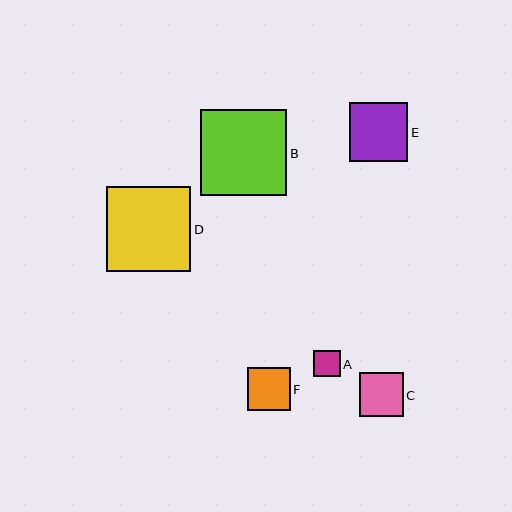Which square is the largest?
Square B is the largest with a size of approximately 86 pixels.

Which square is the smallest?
Square A is the smallest with a size of approximately 26 pixels.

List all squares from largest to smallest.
From largest to smallest: B, D, E, C, F, A.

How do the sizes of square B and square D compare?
Square B and square D are approximately the same size.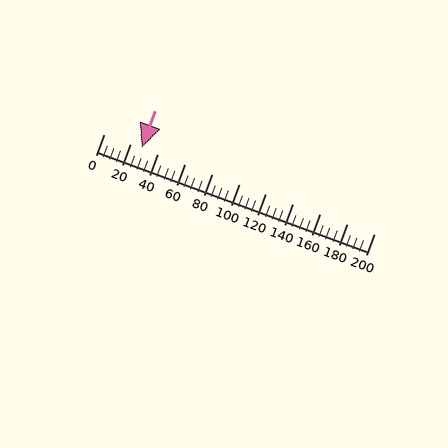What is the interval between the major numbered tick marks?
The major tick marks are spaced 20 units apart.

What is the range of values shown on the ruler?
The ruler shows values from 0 to 200.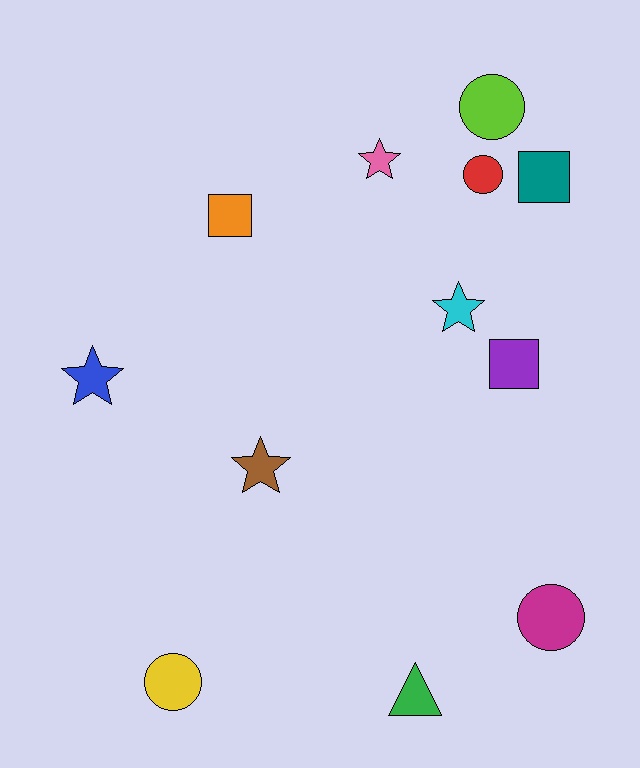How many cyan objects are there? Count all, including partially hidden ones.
There is 1 cyan object.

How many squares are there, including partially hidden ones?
There are 3 squares.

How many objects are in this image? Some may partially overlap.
There are 12 objects.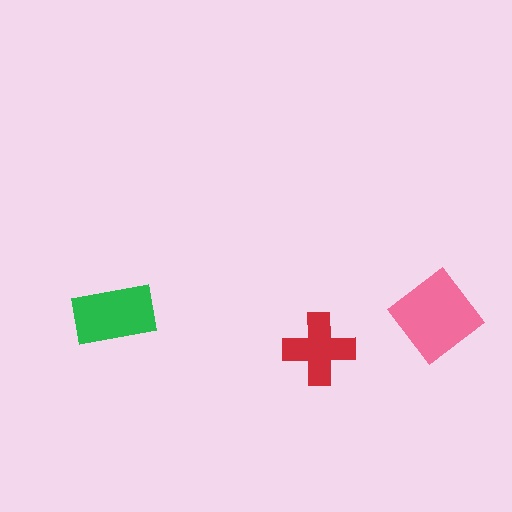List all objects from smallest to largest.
The red cross, the green rectangle, the pink diamond.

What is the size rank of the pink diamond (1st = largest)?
1st.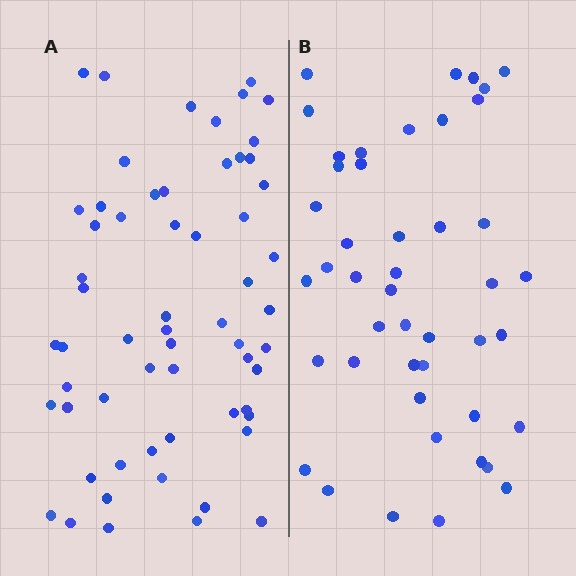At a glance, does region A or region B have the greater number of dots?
Region A (the left region) has more dots.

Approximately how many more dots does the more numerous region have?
Region A has approximately 15 more dots than region B.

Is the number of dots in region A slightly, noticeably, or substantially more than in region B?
Region A has noticeably more, but not dramatically so. The ratio is roughly 1.3 to 1.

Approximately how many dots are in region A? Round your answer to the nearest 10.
About 60 dots.